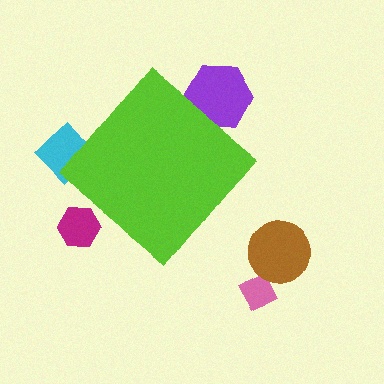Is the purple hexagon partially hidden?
Yes, the purple hexagon is partially hidden behind the lime diamond.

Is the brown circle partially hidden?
No, the brown circle is fully visible.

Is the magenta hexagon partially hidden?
Yes, the magenta hexagon is partially hidden behind the lime diamond.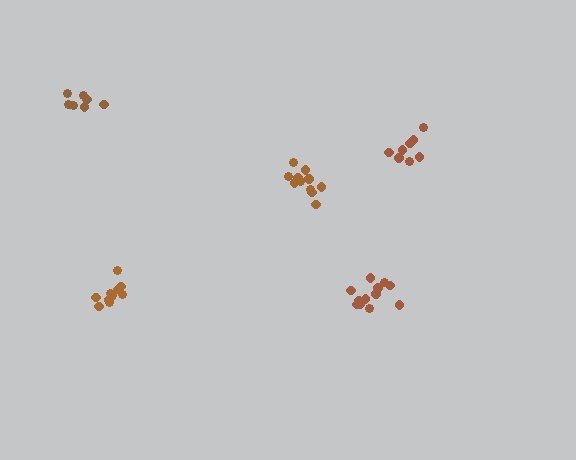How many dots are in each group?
Group 1: 12 dots, Group 2: 7 dots, Group 3: 11 dots, Group 4: 11 dots, Group 5: 8 dots (49 total).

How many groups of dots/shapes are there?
There are 5 groups.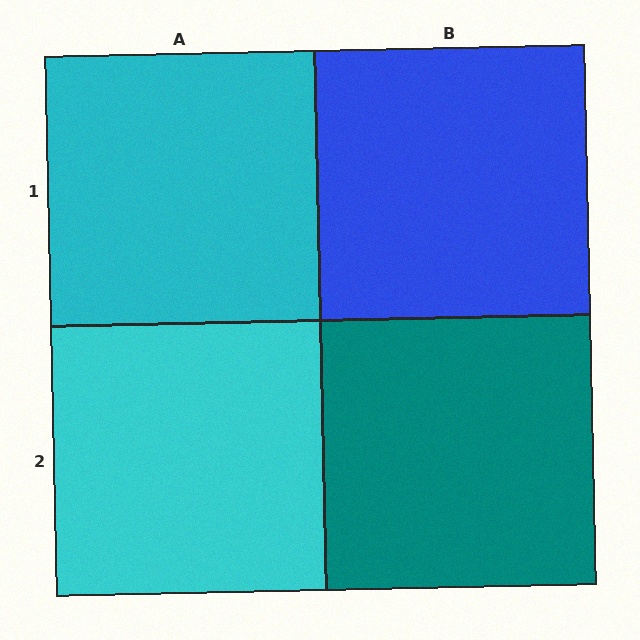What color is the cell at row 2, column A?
Cyan.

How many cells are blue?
1 cell is blue.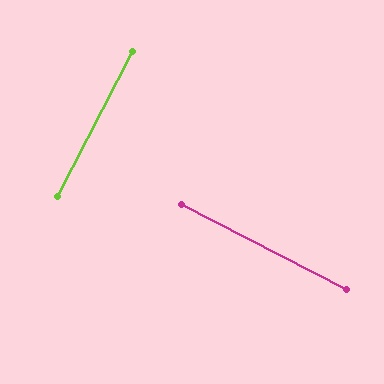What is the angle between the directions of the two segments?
Approximately 90 degrees.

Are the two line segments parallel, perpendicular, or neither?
Perpendicular — they meet at approximately 90°.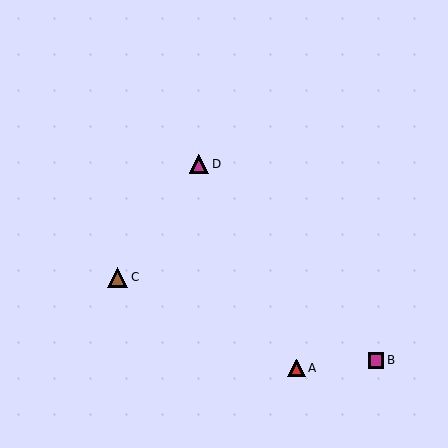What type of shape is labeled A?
Shape A is a red triangle.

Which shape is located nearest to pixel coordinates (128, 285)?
The brown triangle (labeled C) at (118, 277) is nearest to that location.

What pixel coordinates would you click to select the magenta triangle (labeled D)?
Click at (199, 164) to select the magenta triangle D.